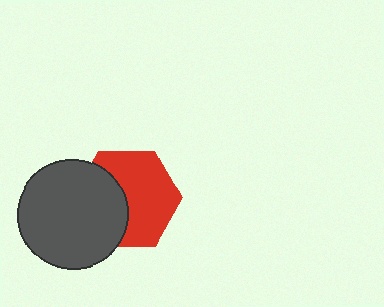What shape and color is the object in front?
The object in front is a dark gray circle.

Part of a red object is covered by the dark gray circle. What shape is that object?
It is a hexagon.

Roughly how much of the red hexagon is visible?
About half of it is visible (roughly 61%).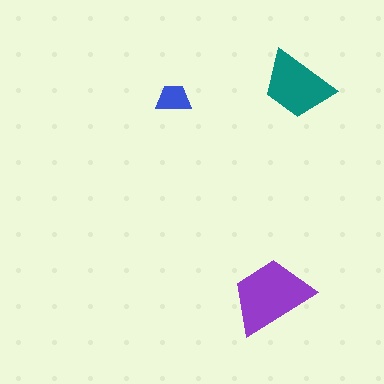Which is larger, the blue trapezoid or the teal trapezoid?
The teal one.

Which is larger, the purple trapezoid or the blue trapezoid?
The purple one.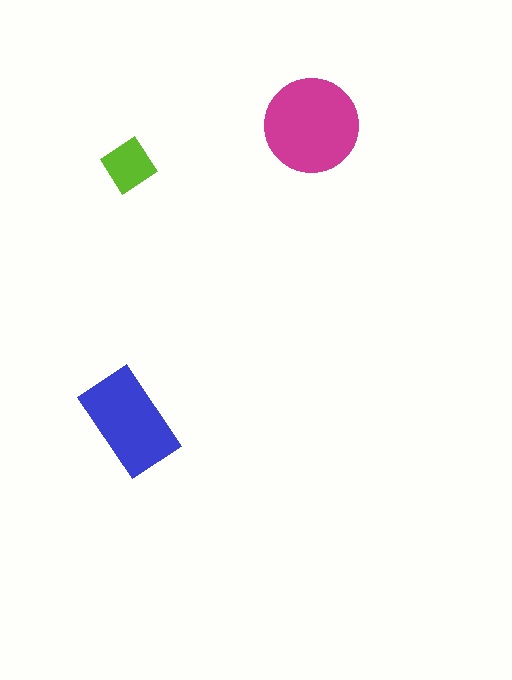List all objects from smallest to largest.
The lime diamond, the blue rectangle, the magenta circle.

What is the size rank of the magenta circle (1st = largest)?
1st.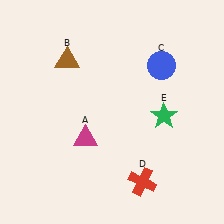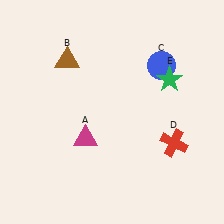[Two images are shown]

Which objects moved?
The objects that moved are: the red cross (D), the green star (E).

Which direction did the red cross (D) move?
The red cross (D) moved up.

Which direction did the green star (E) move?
The green star (E) moved up.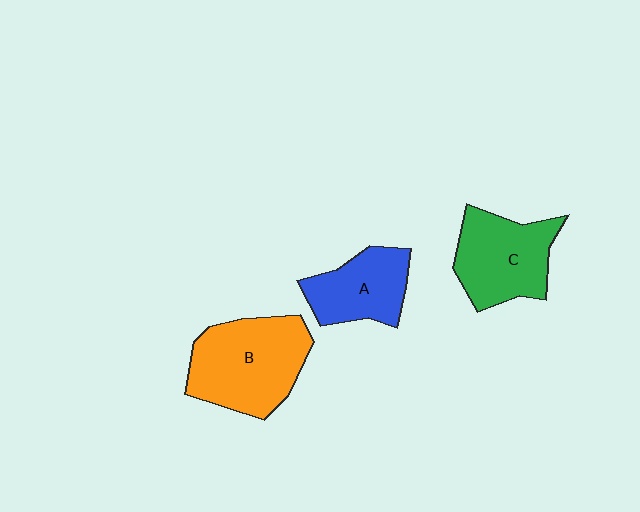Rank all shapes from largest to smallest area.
From largest to smallest: B (orange), C (green), A (blue).